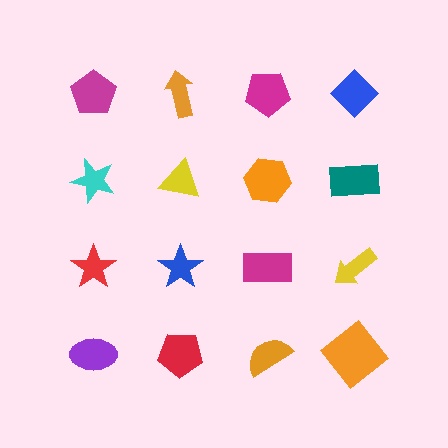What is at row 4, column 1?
A purple ellipse.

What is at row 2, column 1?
A cyan star.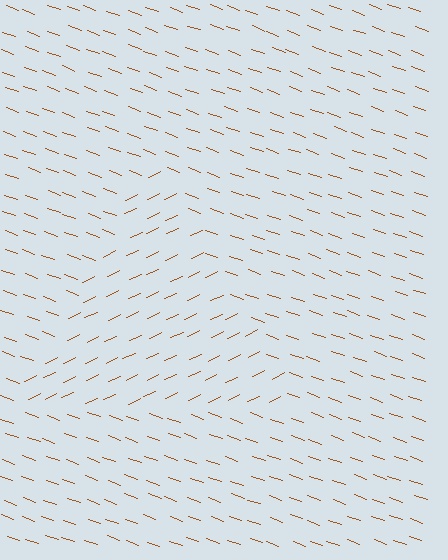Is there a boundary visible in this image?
Yes, there is a texture boundary formed by a change in line orientation.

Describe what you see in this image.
The image is filled with small brown line segments. A triangle region in the image has lines oriented differently from the surrounding lines, creating a visible texture boundary.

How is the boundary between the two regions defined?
The boundary is defined purely by a change in line orientation (approximately 45 degrees difference). All lines are the same color and thickness.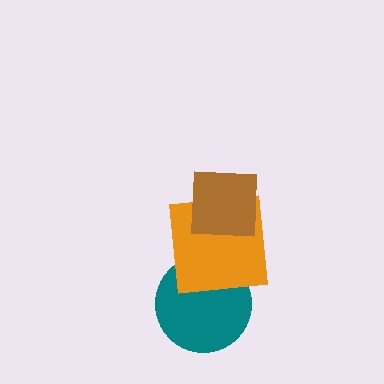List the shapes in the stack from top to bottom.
From top to bottom: the brown square, the orange square, the teal circle.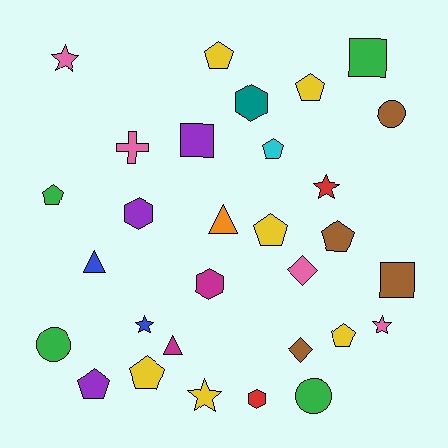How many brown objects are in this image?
There are 4 brown objects.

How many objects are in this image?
There are 30 objects.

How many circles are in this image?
There are 3 circles.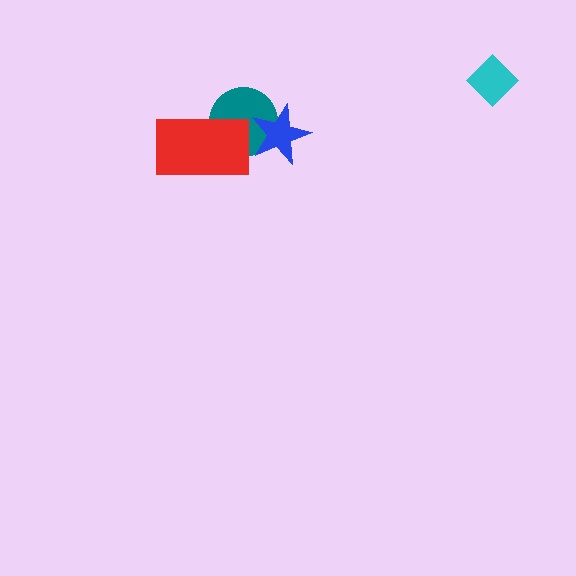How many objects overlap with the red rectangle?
1 object overlaps with the red rectangle.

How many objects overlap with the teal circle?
2 objects overlap with the teal circle.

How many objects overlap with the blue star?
1 object overlaps with the blue star.